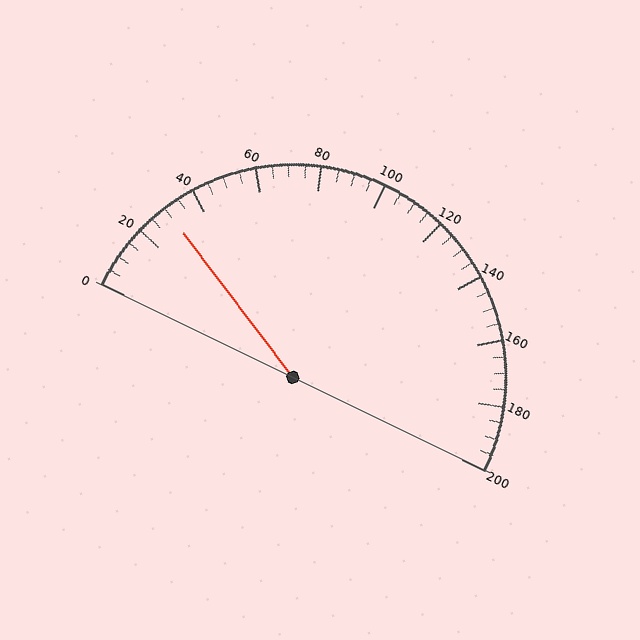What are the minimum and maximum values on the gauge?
The gauge ranges from 0 to 200.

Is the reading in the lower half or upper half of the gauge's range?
The reading is in the lower half of the range (0 to 200).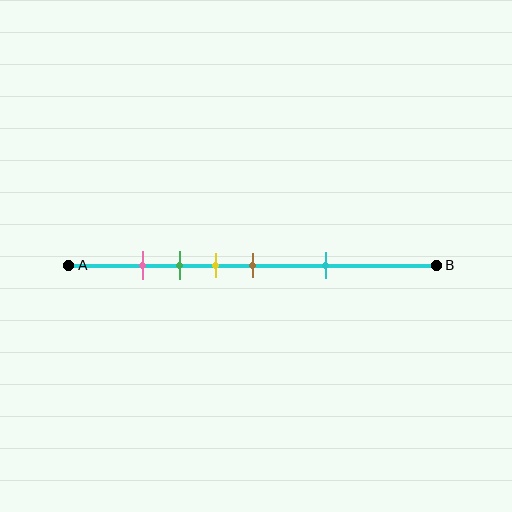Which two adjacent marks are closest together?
The pink and green marks are the closest adjacent pair.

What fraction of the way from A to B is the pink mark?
The pink mark is approximately 20% (0.2) of the way from A to B.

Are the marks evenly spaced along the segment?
No, the marks are not evenly spaced.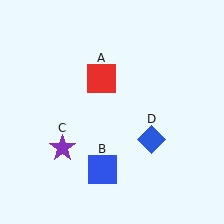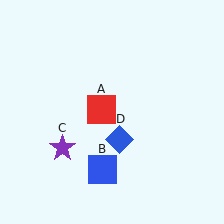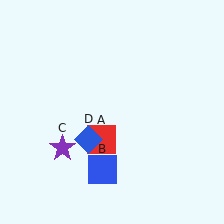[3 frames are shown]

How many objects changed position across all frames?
2 objects changed position: red square (object A), blue diamond (object D).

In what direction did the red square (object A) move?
The red square (object A) moved down.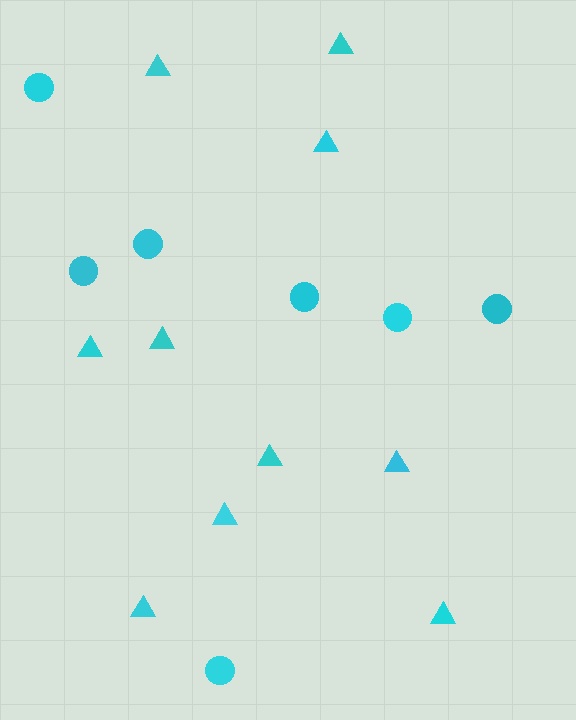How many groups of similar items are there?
There are 2 groups: one group of circles (7) and one group of triangles (10).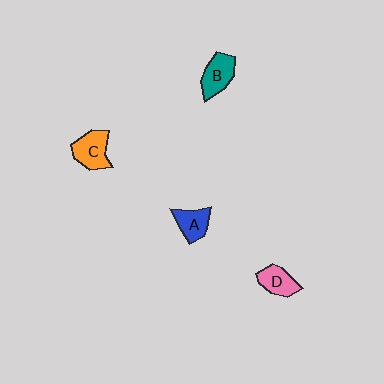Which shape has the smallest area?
Shape D (pink).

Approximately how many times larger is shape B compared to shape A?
Approximately 1.2 times.